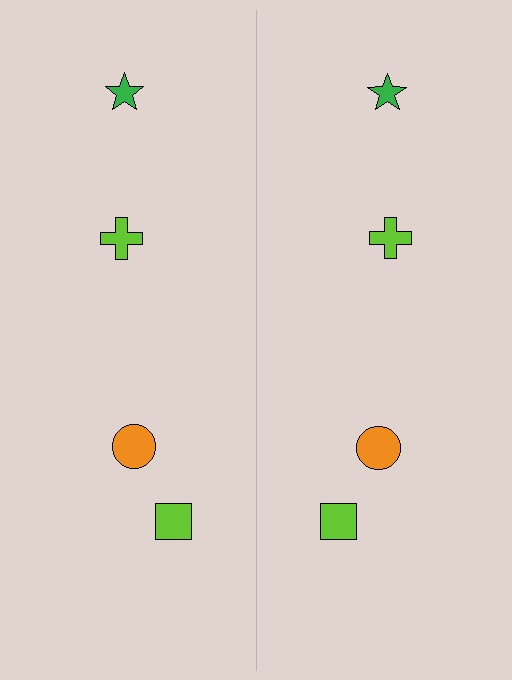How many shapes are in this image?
There are 8 shapes in this image.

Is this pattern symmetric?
Yes, this pattern has bilateral (reflection) symmetry.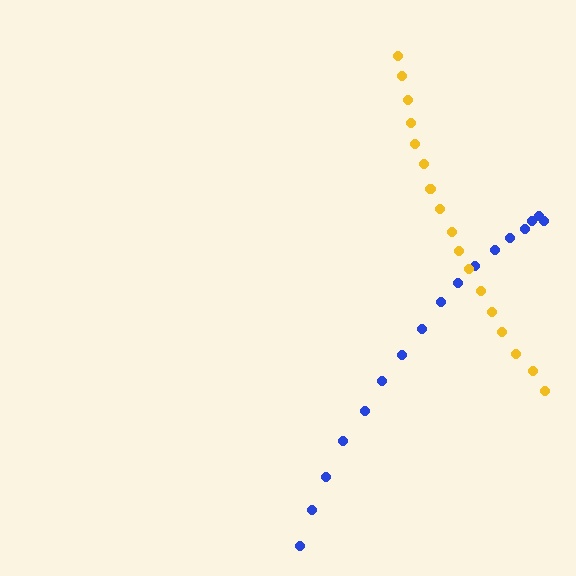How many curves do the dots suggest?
There are 2 distinct paths.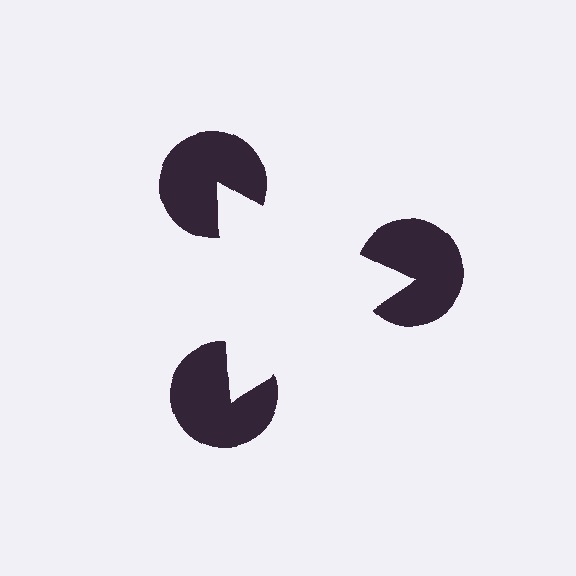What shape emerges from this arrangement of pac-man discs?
An illusory triangle — its edges are inferred from the aligned wedge cuts in the pac-man discs, not physically drawn.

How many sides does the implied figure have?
3 sides.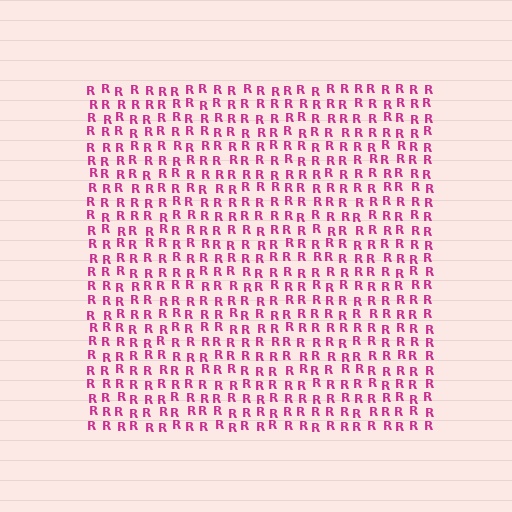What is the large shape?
The large shape is a square.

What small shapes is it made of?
It is made of small letter R's.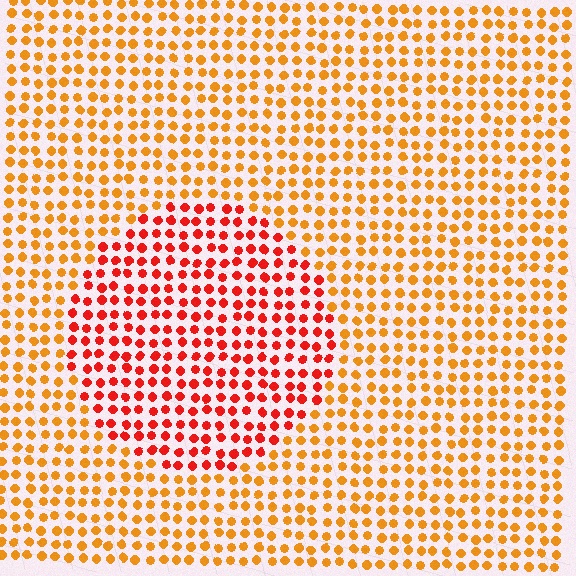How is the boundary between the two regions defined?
The boundary is defined purely by a slight shift in hue (about 34 degrees). Spacing, size, and orientation are identical on both sides.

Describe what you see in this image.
The image is filled with small orange elements in a uniform arrangement. A circle-shaped region is visible where the elements are tinted to a slightly different hue, forming a subtle color boundary.